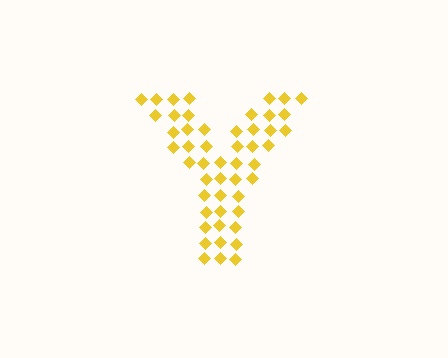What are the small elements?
The small elements are diamonds.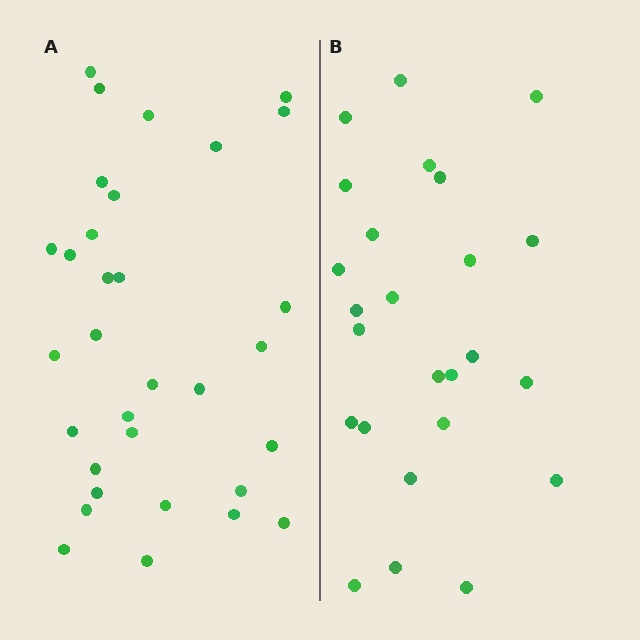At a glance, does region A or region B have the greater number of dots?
Region A (the left region) has more dots.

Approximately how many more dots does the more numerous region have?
Region A has roughly 8 or so more dots than region B.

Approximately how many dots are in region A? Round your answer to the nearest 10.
About 30 dots. (The exact count is 32, which rounds to 30.)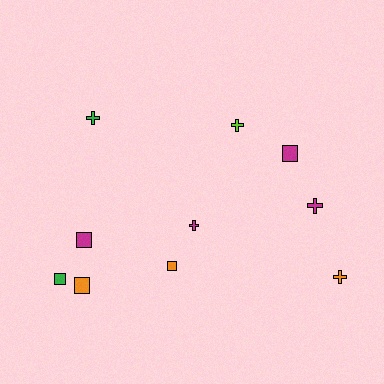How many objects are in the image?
There are 10 objects.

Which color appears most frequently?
Magenta, with 4 objects.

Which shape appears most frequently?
Cross, with 5 objects.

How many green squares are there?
There is 1 green square.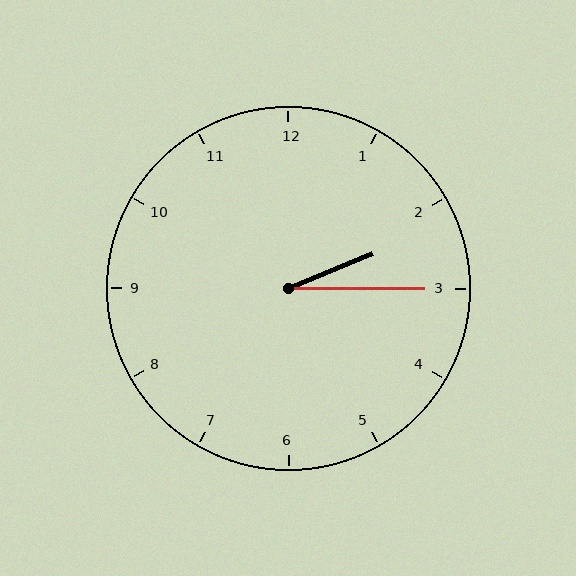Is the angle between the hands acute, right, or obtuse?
It is acute.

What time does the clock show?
2:15.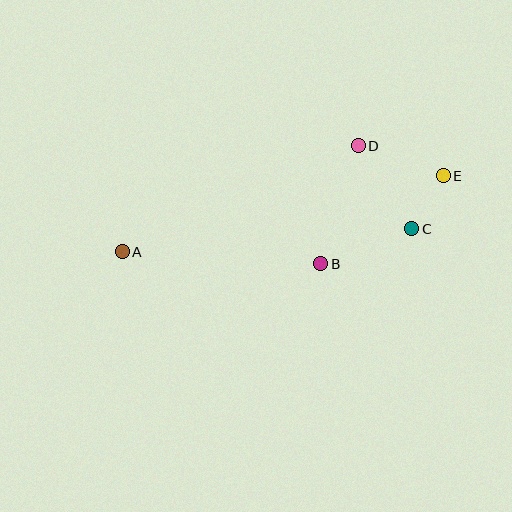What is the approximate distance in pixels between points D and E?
The distance between D and E is approximately 90 pixels.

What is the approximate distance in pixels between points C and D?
The distance between C and D is approximately 99 pixels.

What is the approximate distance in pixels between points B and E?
The distance between B and E is approximately 151 pixels.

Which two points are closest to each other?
Points C and E are closest to each other.